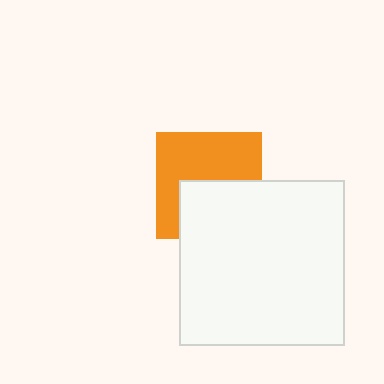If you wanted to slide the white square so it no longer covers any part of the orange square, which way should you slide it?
Slide it down — that is the most direct way to separate the two shapes.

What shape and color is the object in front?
The object in front is a white square.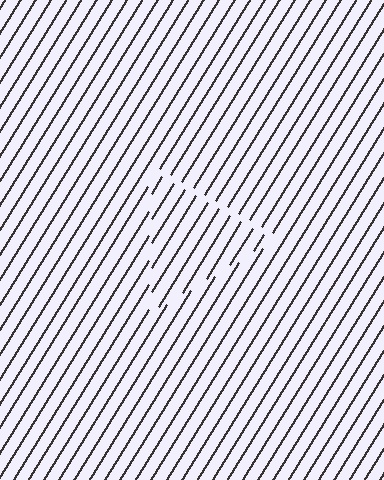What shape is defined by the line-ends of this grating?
An illusory triangle. The interior of the shape contains the same grating, shifted by half a period — the contour is defined by the phase discontinuity where line-ends from the inner and outer gratings abut.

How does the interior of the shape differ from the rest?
The interior of the shape contains the same grating, shifted by half a period — the contour is defined by the phase discontinuity where line-ends from the inner and outer gratings abut.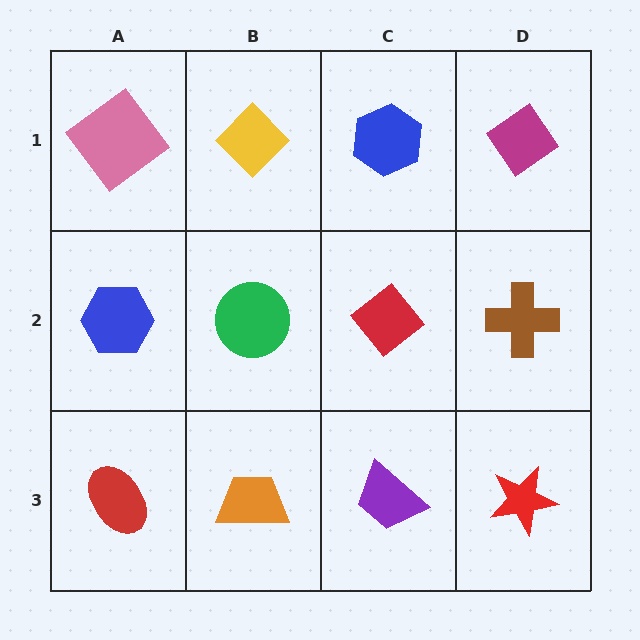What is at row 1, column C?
A blue hexagon.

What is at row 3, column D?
A red star.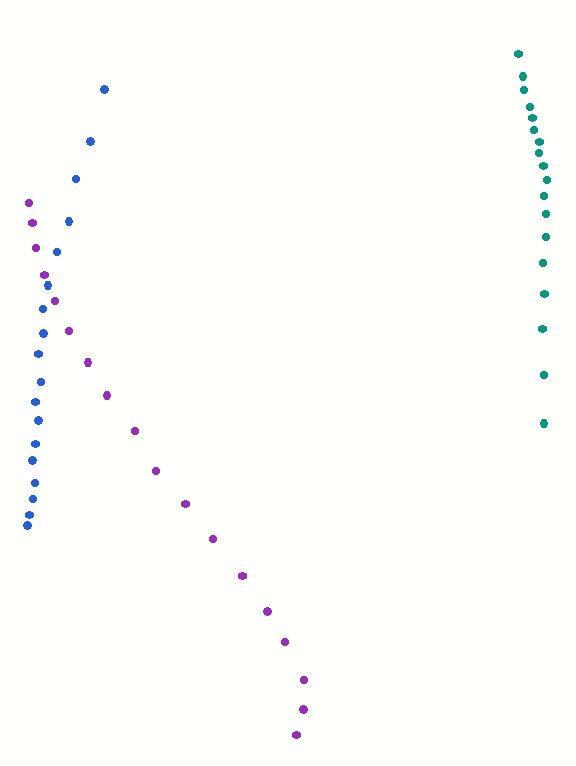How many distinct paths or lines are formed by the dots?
There are 3 distinct paths.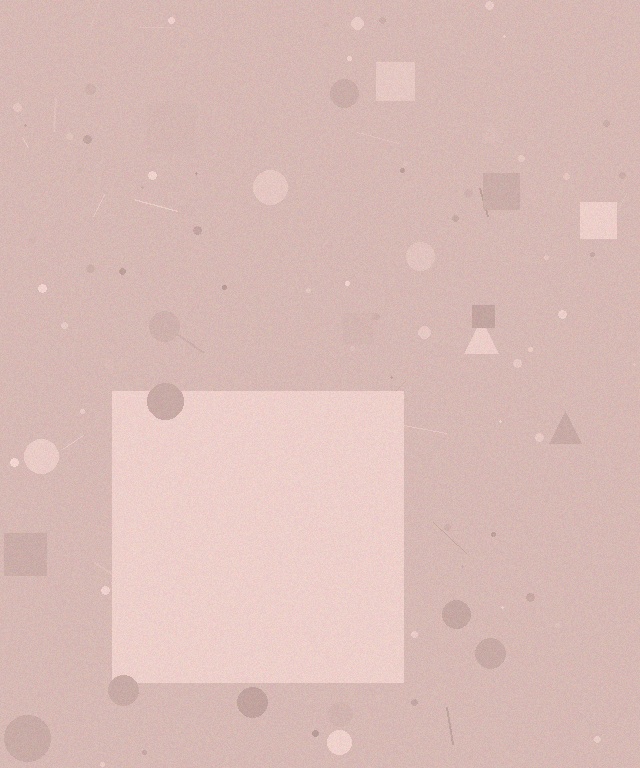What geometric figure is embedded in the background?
A square is embedded in the background.